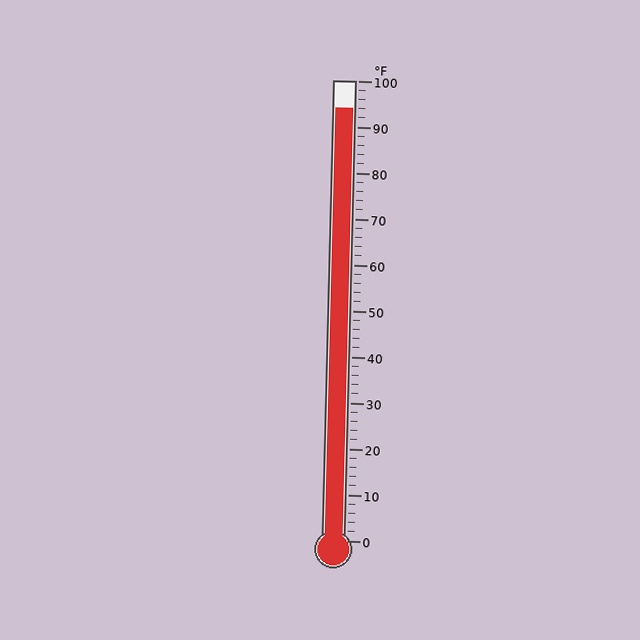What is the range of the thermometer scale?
The thermometer scale ranges from 0°F to 100°F.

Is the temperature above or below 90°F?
The temperature is above 90°F.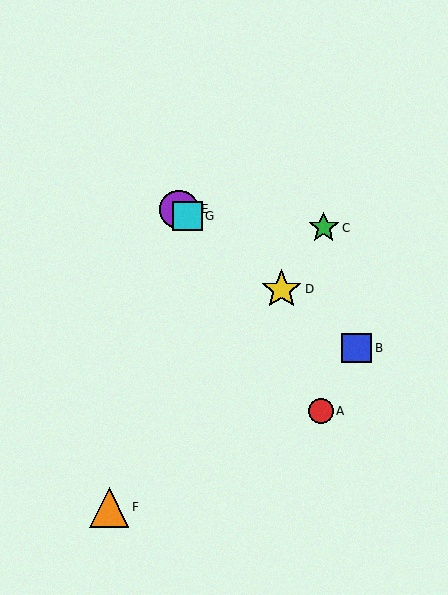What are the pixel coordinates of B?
Object B is at (357, 348).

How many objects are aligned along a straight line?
4 objects (B, D, E, G) are aligned along a straight line.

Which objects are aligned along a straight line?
Objects B, D, E, G are aligned along a straight line.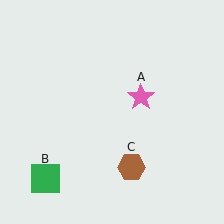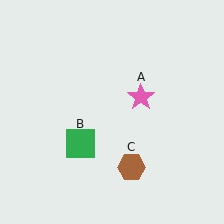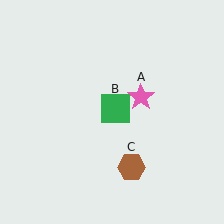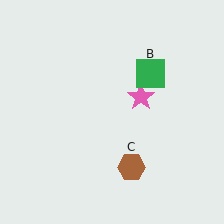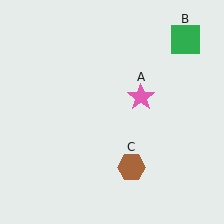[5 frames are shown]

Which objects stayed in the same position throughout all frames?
Pink star (object A) and brown hexagon (object C) remained stationary.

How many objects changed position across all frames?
1 object changed position: green square (object B).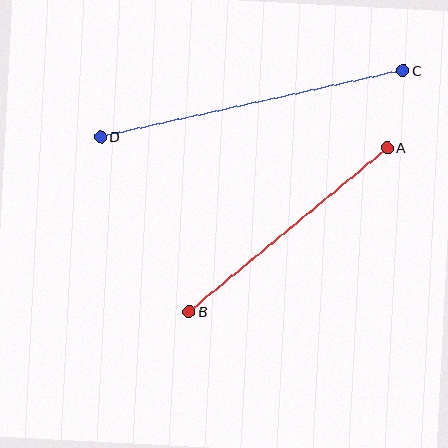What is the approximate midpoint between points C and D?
The midpoint is at approximately (252, 104) pixels.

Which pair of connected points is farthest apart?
Points C and D are farthest apart.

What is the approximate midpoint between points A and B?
The midpoint is at approximately (288, 230) pixels.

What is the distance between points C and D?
The distance is approximately 310 pixels.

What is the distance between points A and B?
The distance is approximately 257 pixels.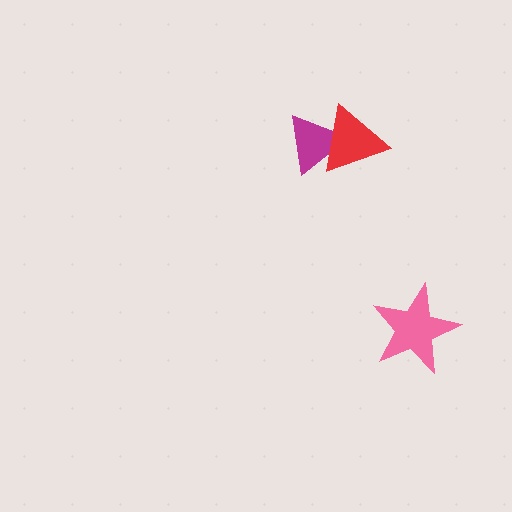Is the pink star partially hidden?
No, no other shape covers it.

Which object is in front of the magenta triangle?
The red triangle is in front of the magenta triangle.